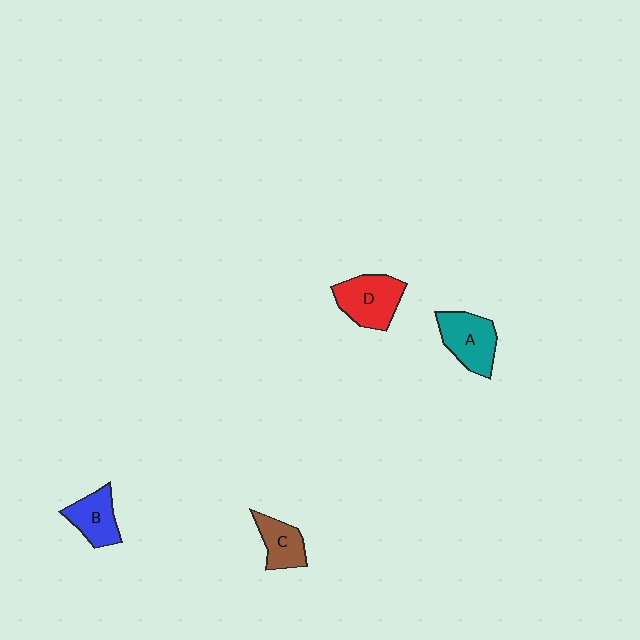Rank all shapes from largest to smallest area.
From largest to smallest: D (red), A (teal), B (blue), C (brown).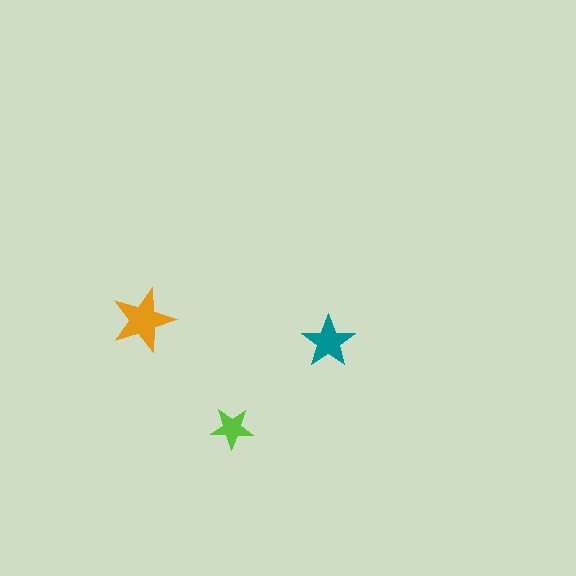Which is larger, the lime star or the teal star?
The teal one.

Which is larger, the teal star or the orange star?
The orange one.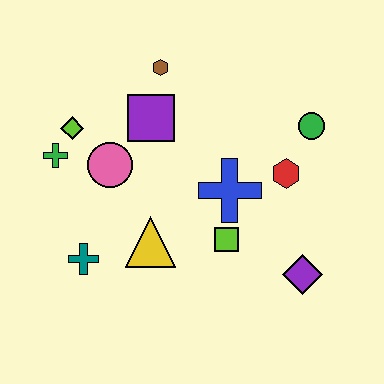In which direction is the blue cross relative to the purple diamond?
The blue cross is above the purple diamond.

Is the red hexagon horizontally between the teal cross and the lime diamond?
No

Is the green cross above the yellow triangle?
Yes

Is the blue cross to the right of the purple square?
Yes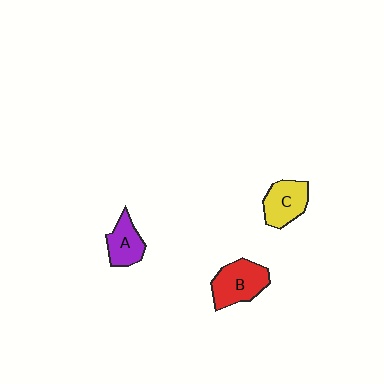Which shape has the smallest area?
Shape A (purple).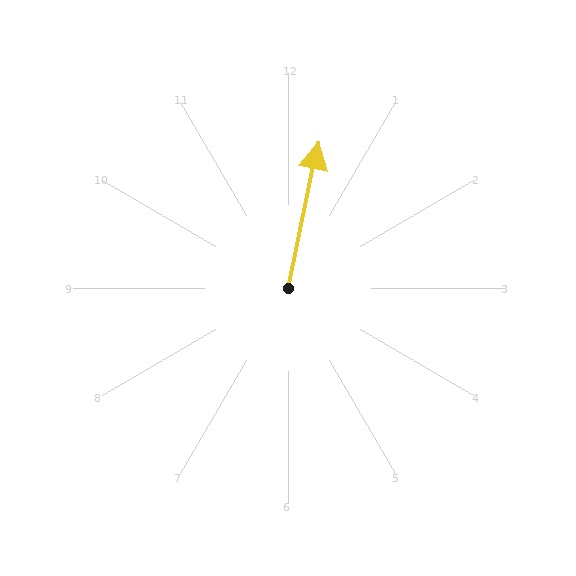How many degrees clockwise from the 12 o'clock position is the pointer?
Approximately 12 degrees.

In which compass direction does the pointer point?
North.